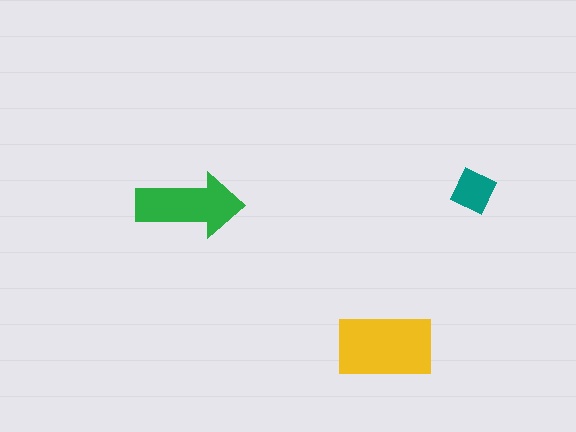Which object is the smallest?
The teal diamond.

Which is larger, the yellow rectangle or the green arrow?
The yellow rectangle.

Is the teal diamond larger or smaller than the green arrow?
Smaller.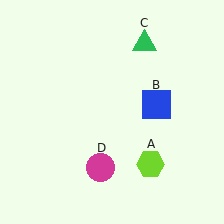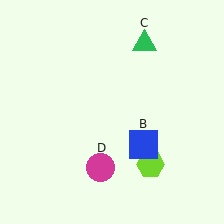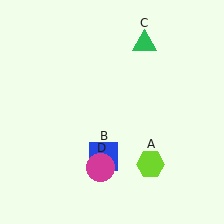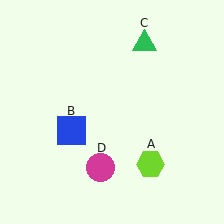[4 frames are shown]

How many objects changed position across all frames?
1 object changed position: blue square (object B).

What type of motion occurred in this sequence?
The blue square (object B) rotated clockwise around the center of the scene.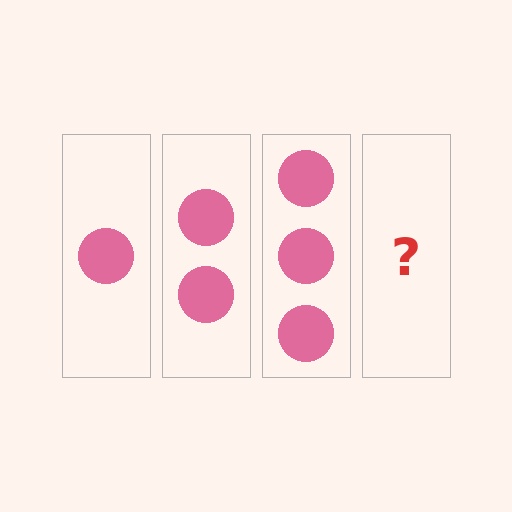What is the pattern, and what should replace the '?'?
The pattern is that each step adds one more circle. The '?' should be 4 circles.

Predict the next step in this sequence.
The next step is 4 circles.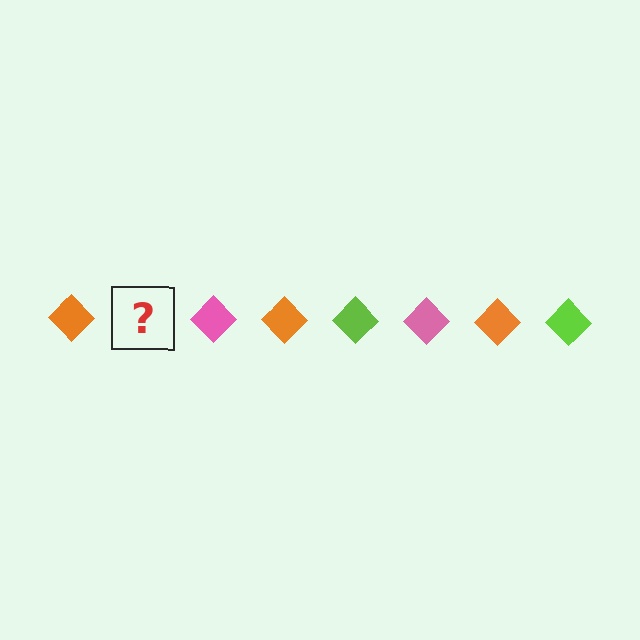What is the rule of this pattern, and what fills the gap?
The rule is that the pattern cycles through orange, lime, pink diamonds. The gap should be filled with a lime diamond.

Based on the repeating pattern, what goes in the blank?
The blank should be a lime diamond.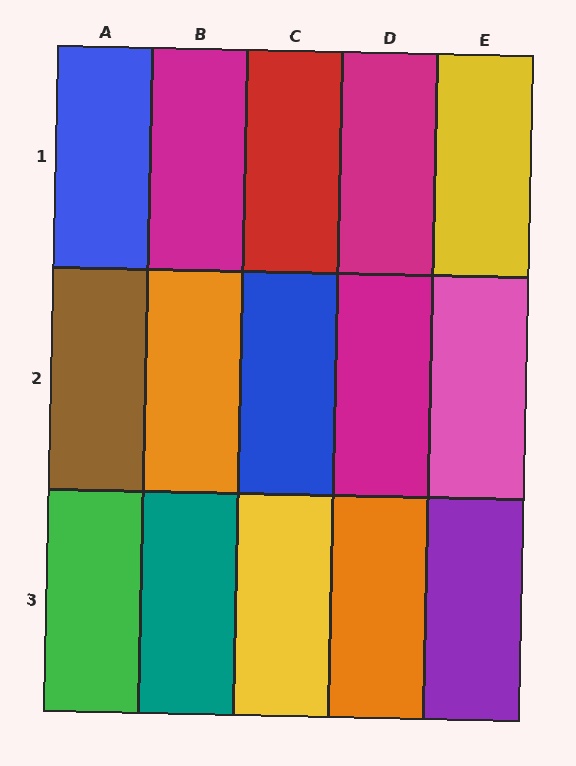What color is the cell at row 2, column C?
Blue.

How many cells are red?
1 cell is red.